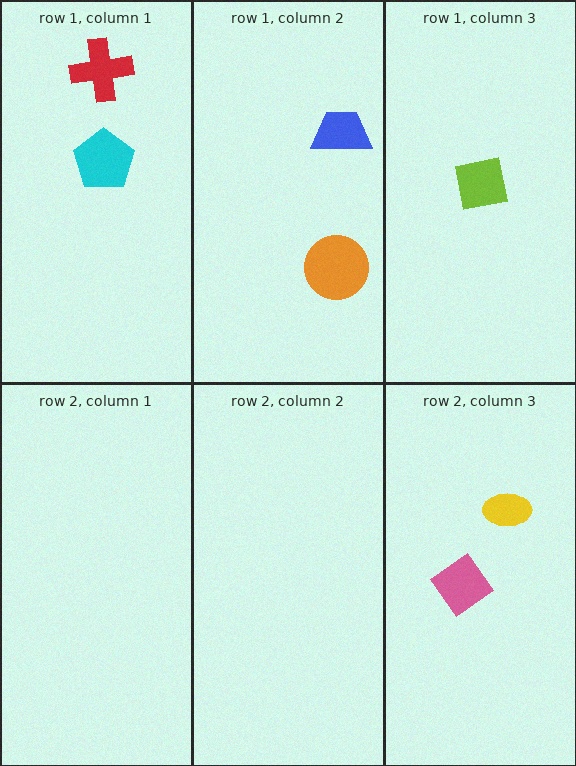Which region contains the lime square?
The row 1, column 3 region.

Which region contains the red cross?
The row 1, column 1 region.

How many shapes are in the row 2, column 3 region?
2.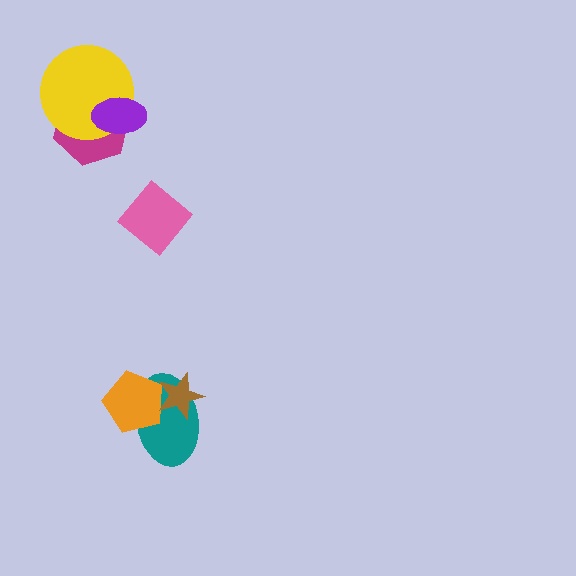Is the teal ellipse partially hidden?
Yes, it is partially covered by another shape.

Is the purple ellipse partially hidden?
No, no other shape covers it.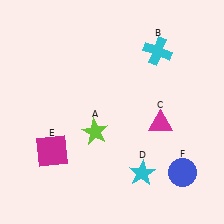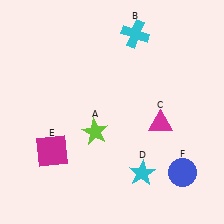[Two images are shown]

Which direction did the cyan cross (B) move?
The cyan cross (B) moved left.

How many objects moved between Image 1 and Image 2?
1 object moved between the two images.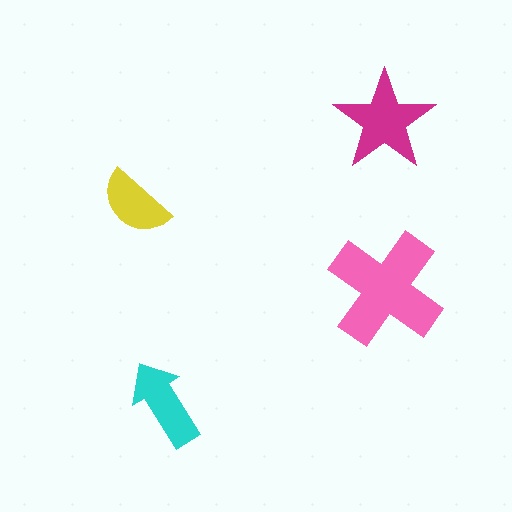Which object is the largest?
The pink cross.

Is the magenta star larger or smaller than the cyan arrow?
Larger.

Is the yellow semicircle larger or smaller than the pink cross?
Smaller.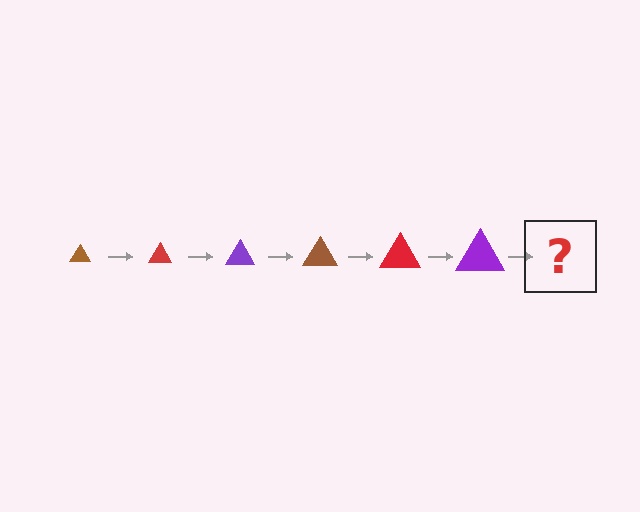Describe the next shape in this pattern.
It should be a brown triangle, larger than the previous one.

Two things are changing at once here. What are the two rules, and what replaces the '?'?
The two rules are that the triangle grows larger each step and the color cycles through brown, red, and purple. The '?' should be a brown triangle, larger than the previous one.